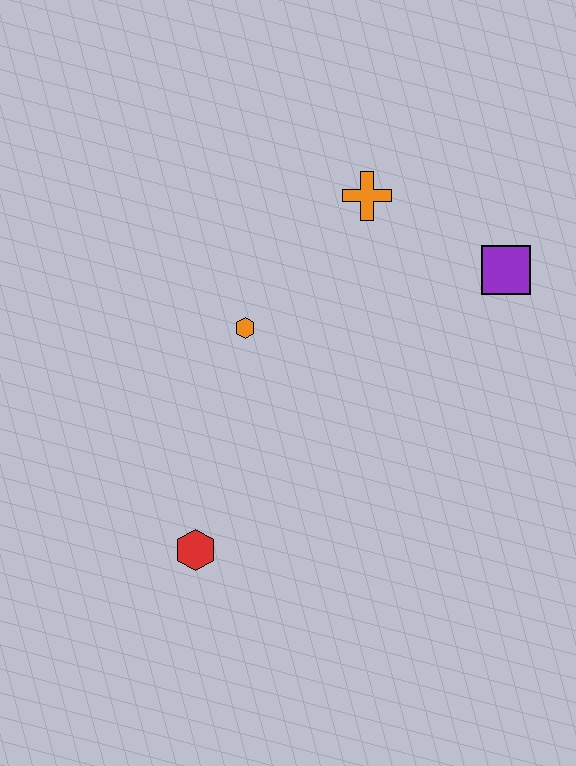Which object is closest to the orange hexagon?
The orange cross is closest to the orange hexagon.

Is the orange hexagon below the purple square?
Yes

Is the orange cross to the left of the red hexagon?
No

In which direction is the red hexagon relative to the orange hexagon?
The red hexagon is below the orange hexagon.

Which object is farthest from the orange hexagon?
The purple square is farthest from the orange hexagon.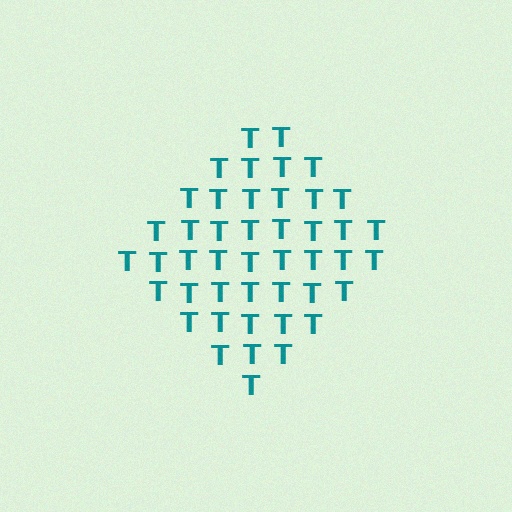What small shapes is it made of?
It is made of small letter T's.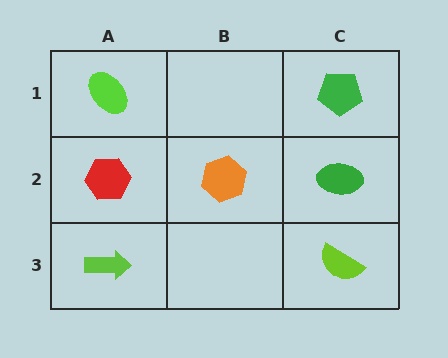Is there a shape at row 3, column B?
No, that cell is empty.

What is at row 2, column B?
An orange hexagon.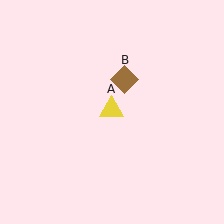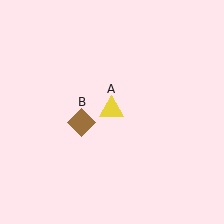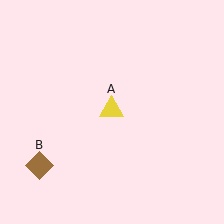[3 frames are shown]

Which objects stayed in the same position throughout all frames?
Yellow triangle (object A) remained stationary.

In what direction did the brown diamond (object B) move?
The brown diamond (object B) moved down and to the left.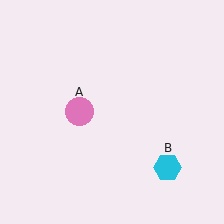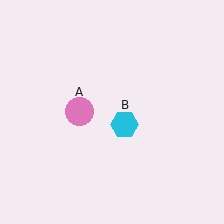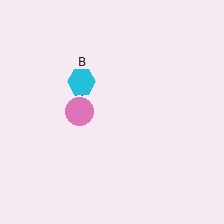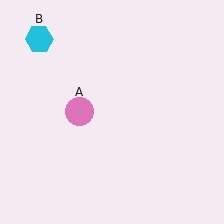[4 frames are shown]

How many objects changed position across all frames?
1 object changed position: cyan hexagon (object B).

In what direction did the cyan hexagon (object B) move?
The cyan hexagon (object B) moved up and to the left.